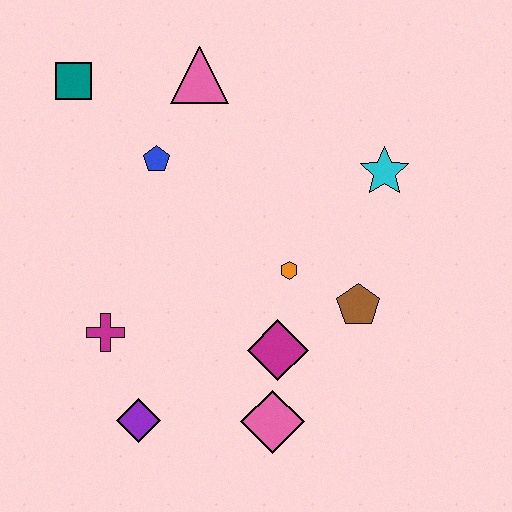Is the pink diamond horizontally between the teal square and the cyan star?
Yes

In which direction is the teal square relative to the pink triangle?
The teal square is to the left of the pink triangle.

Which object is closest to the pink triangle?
The blue pentagon is closest to the pink triangle.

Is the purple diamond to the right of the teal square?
Yes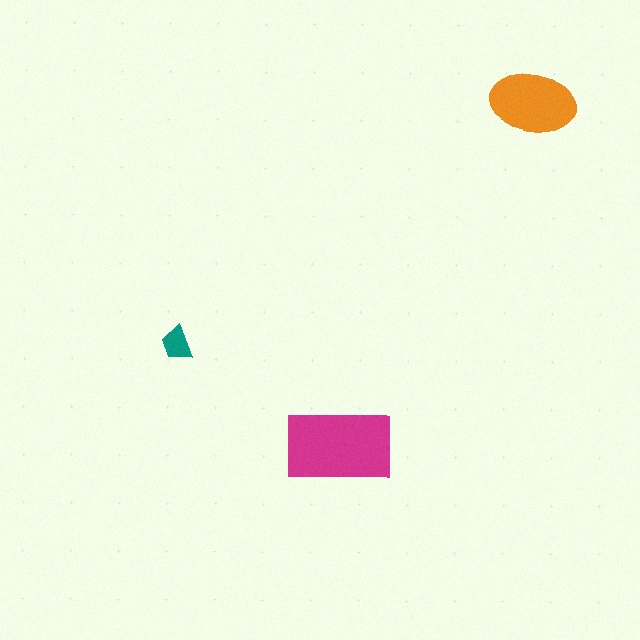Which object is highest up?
The orange ellipse is topmost.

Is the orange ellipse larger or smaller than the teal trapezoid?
Larger.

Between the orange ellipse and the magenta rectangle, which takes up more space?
The magenta rectangle.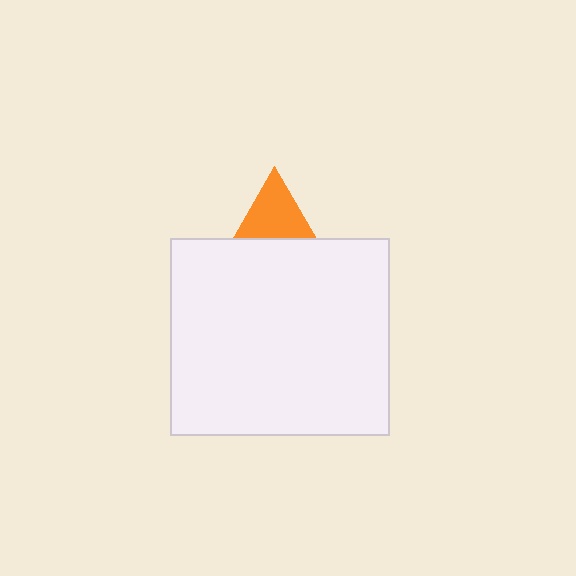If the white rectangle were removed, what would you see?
You would see the complete orange triangle.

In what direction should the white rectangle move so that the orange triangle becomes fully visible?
The white rectangle should move down. That is the shortest direction to clear the overlap and leave the orange triangle fully visible.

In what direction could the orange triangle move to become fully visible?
The orange triangle could move up. That would shift it out from behind the white rectangle entirely.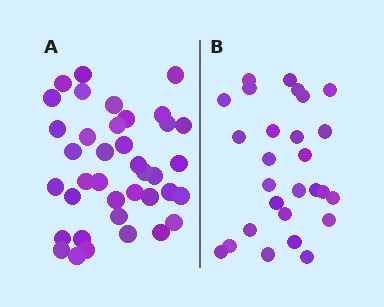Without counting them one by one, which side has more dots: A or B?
Region A (the left region) has more dots.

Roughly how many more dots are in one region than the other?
Region A has roughly 12 or so more dots than region B.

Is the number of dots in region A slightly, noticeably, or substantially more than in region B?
Region A has noticeably more, but not dramatically so. The ratio is roughly 1.4 to 1.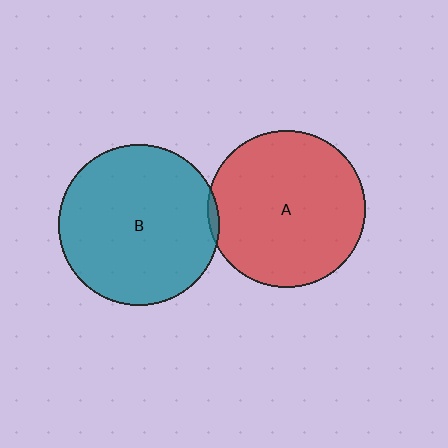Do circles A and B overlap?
Yes.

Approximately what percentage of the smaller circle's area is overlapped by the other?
Approximately 5%.